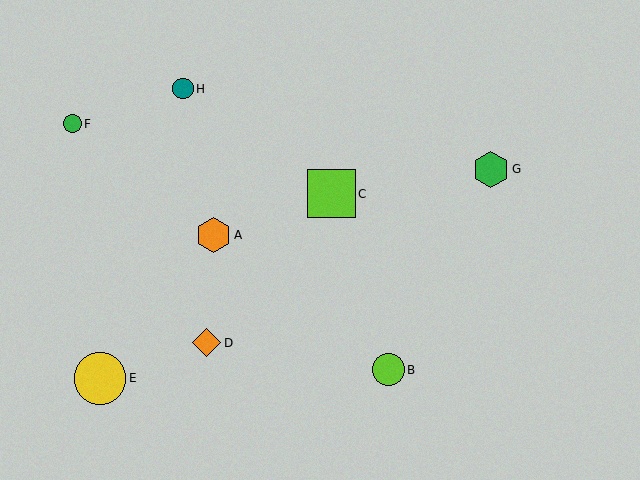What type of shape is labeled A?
Shape A is an orange hexagon.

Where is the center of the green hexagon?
The center of the green hexagon is at (491, 169).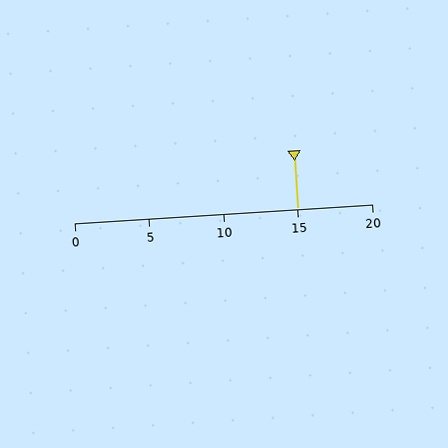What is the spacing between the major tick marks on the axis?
The major ticks are spaced 5 apart.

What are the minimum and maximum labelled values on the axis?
The axis runs from 0 to 20.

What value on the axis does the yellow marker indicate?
The marker indicates approximately 15.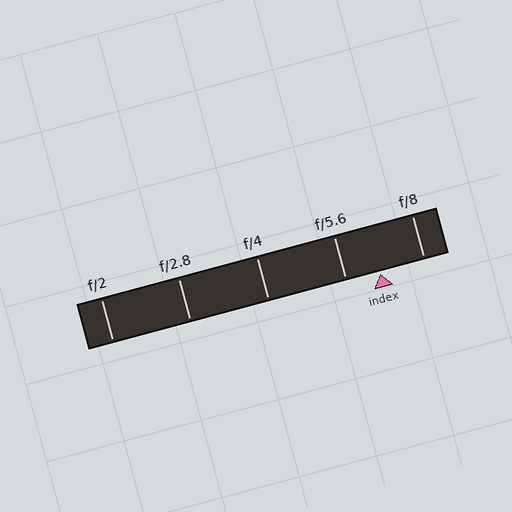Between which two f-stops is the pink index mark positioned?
The index mark is between f/5.6 and f/8.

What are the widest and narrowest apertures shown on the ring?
The widest aperture shown is f/2 and the narrowest is f/8.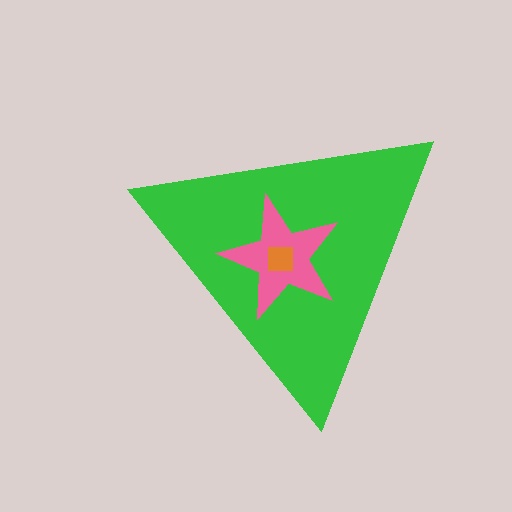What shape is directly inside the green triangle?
The pink star.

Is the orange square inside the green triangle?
Yes.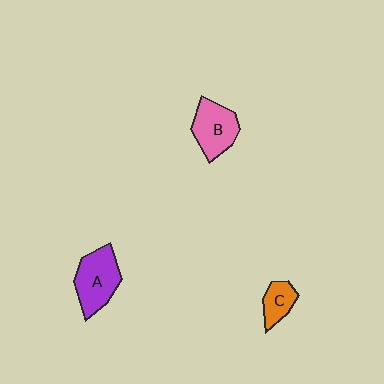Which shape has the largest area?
Shape A (purple).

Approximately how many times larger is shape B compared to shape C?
Approximately 1.7 times.